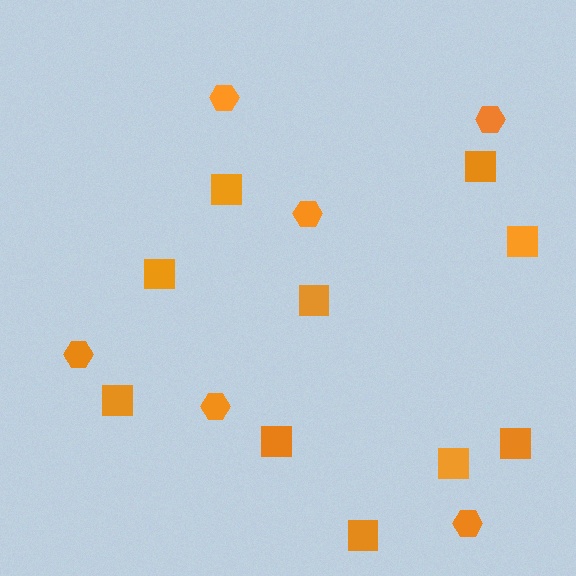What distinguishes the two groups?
There are 2 groups: one group of hexagons (6) and one group of squares (10).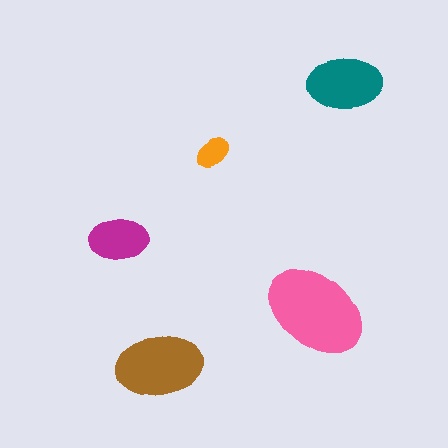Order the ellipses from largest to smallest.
the pink one, the brown one, the teal one, the magenta one, the orange one.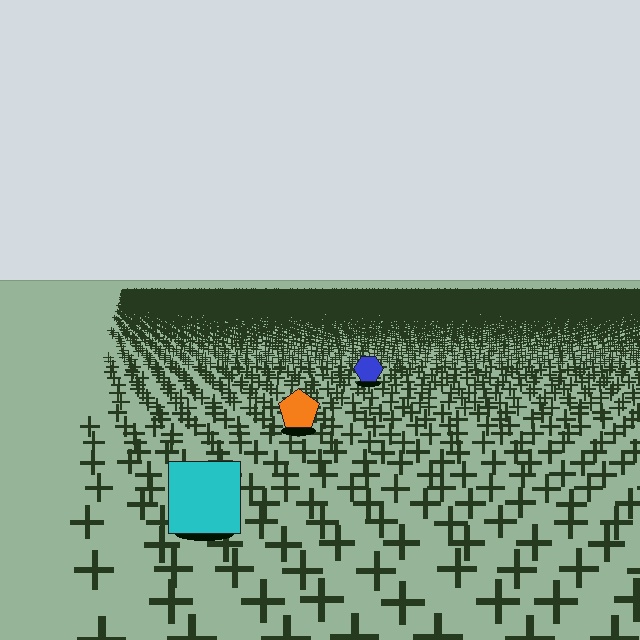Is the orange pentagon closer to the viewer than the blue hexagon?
Yes. The orange pentagon is closer — you can tell from the texture gradient: the ground texture is coarser near it.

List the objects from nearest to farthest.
From nearest to farthest: the cyan square, the orange pentagon, the blue hexagon.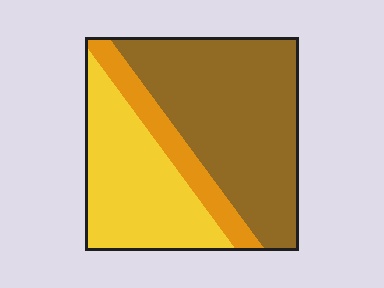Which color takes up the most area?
Brown, at roughly 50%.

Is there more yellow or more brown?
Brown.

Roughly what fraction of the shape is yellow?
Yellow covers around 35% of the shape.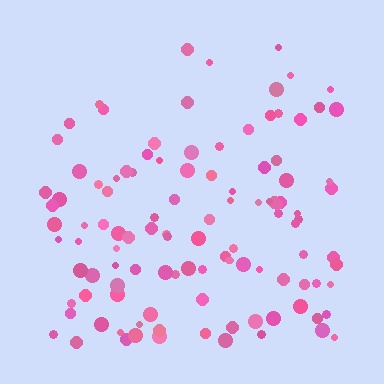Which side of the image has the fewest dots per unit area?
The top.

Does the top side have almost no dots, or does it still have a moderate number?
Still a moderate number, just noticeably fewer than the bottom.